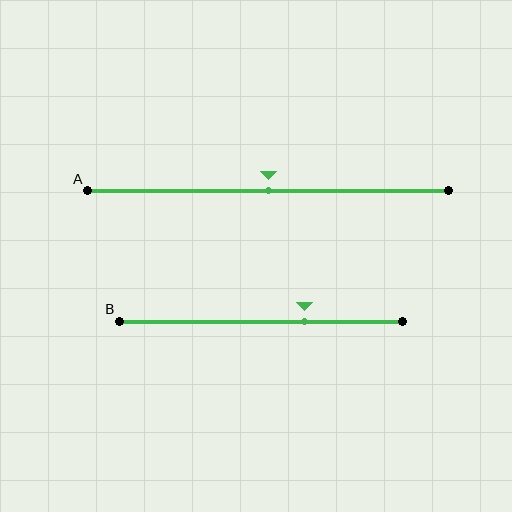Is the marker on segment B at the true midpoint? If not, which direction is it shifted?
No, the marker on segment B is shifted to the right by about 15% of the segment length.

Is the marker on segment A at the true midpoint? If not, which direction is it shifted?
Yes, the marker on segment A is at the true midpoint.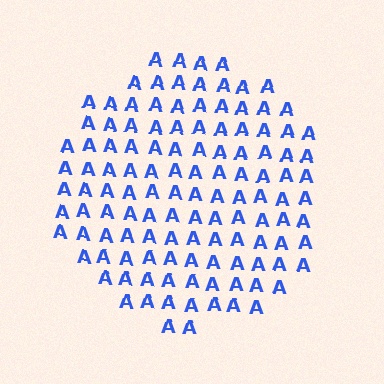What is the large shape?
The large shape is a circle.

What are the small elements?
The small elements are letter A's.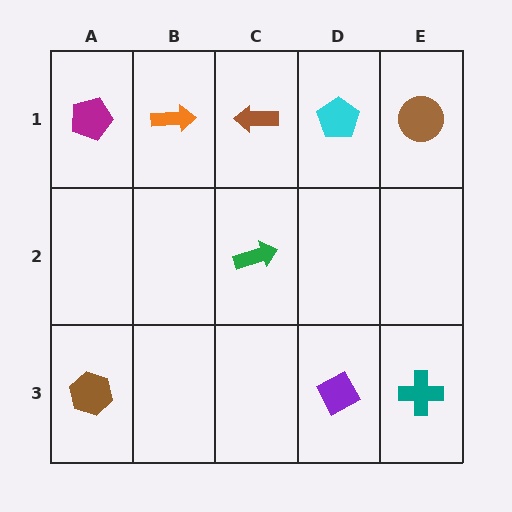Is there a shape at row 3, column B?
No, that cell is empty.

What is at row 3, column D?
A purple diamond.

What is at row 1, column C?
A brown arrow.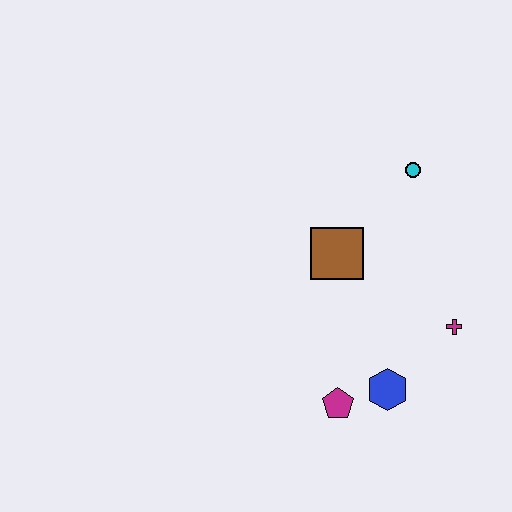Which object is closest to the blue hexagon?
The magenta pentagon is closest to the blue hexagon.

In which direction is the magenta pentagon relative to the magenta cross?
The magenta pentagon is to the left of the magenta cross.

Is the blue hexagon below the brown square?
Yes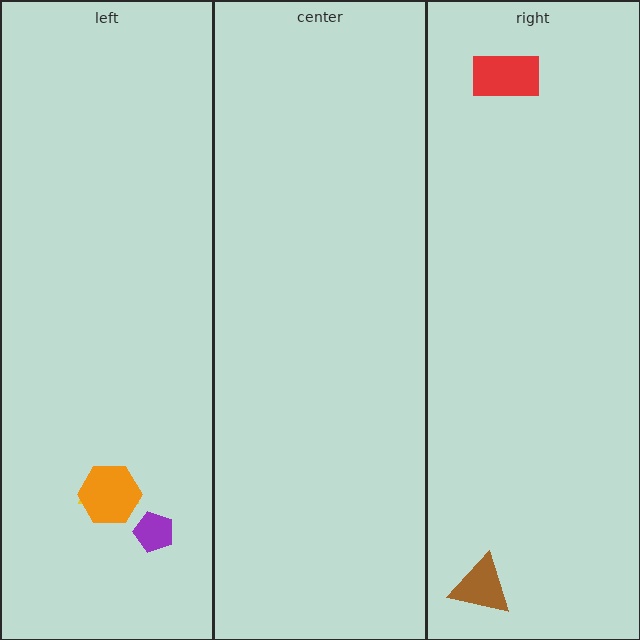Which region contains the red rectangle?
The right region.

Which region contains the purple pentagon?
The left region.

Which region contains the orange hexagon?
The left region.